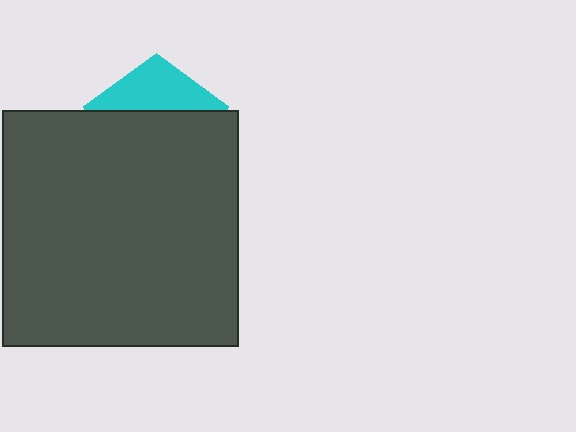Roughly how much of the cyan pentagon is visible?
A small part of it is visible (roughly 31%).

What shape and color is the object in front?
The object in front is a dark gray square.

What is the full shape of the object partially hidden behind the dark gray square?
The partially hidden object is a cyan pentagon.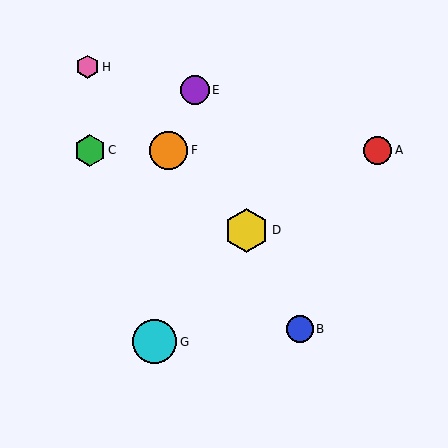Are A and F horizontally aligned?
Yes, both are at y≈150.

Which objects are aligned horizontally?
Objects A, C, F are aligned horizontally.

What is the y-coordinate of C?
Object C is at y≈150.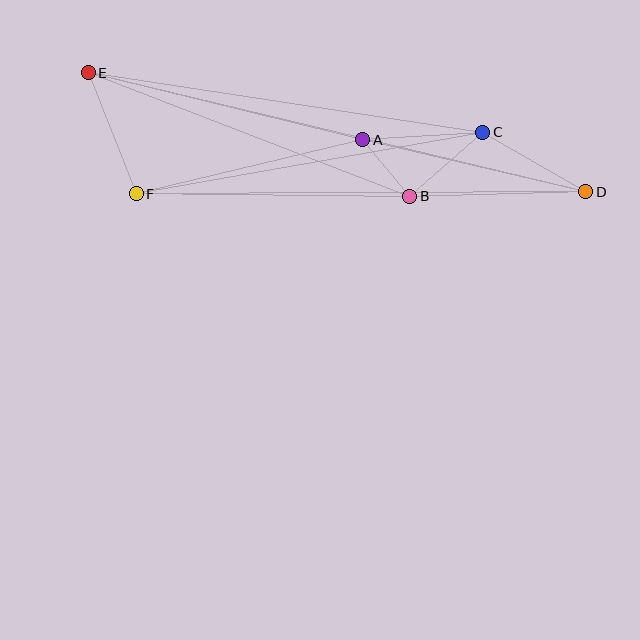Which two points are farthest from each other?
Points D and E are farthest from each other.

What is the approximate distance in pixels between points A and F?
The distance between A and F is approximately 233 pixels.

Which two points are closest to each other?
Points A and B are closest to each other.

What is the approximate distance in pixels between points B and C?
The distance between B and C is approximately 97 pixels.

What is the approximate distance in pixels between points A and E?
The distance between A and E is approximately 282 pixels.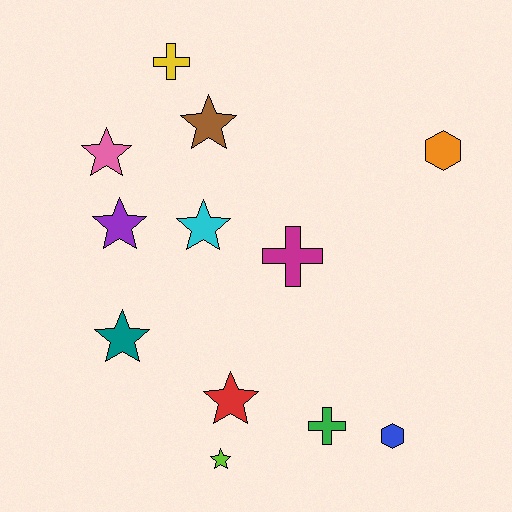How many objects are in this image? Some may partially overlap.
There are 12 objects.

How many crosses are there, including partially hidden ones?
There are 3 crosses.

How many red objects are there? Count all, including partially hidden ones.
There is 1 red object.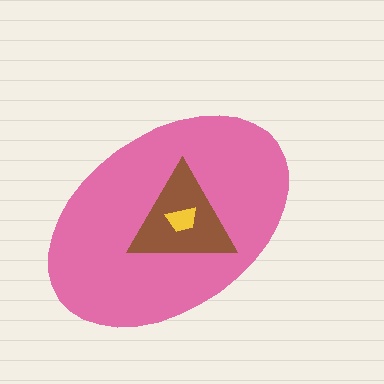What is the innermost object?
The yellow trapezoid.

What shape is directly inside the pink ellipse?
The brown triangle.